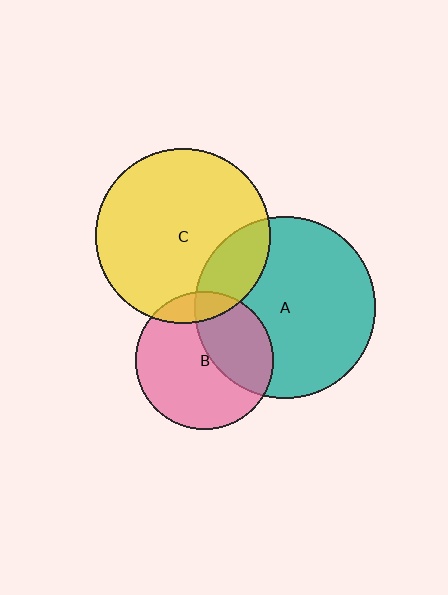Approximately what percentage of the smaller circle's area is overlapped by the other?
Approximately 35%.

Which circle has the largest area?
Circle A (teal).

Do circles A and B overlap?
Yes.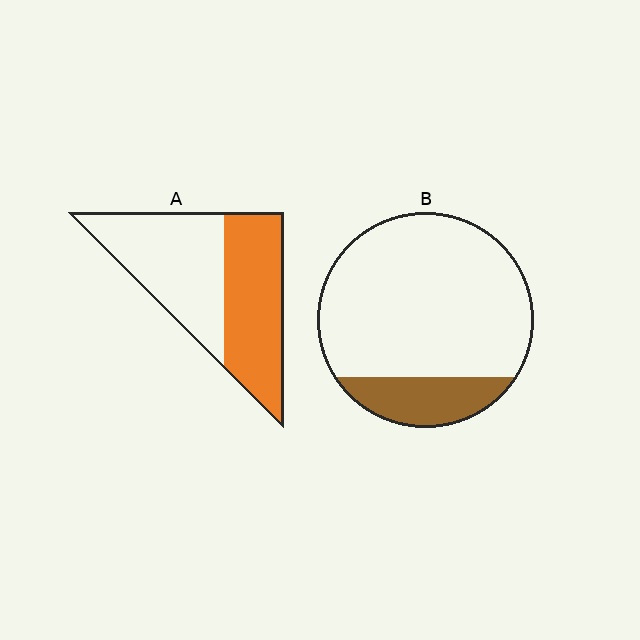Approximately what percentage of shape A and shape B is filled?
A is approximately 50% and B is approximately 20%.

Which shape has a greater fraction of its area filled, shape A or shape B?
Shape A.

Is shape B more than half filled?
No.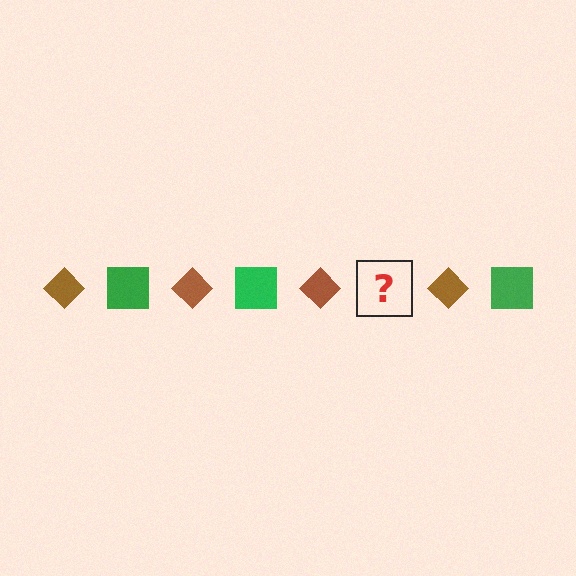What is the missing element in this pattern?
The missing element is a green square.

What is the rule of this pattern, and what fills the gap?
The rule is that the pattern alternates between brown diamond and green square. The gap should be filled with a green square.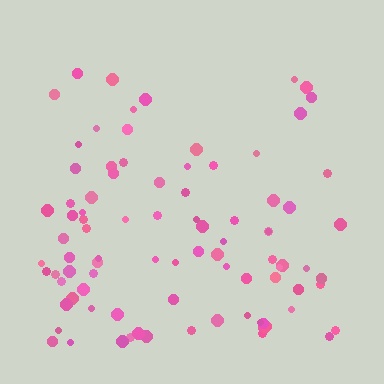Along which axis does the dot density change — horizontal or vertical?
Vertical.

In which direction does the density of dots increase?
From top to bottom, with the bottom side densest.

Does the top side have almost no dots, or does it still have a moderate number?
Still a moderate number, just noticeably fewer than the bottom.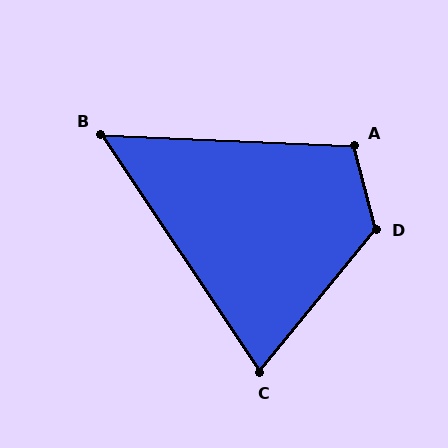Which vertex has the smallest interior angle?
B, at approximately 54 degrees.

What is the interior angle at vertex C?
Approximately 73 degrees (acute).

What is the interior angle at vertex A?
Approximately 107 degrees (obtuse).